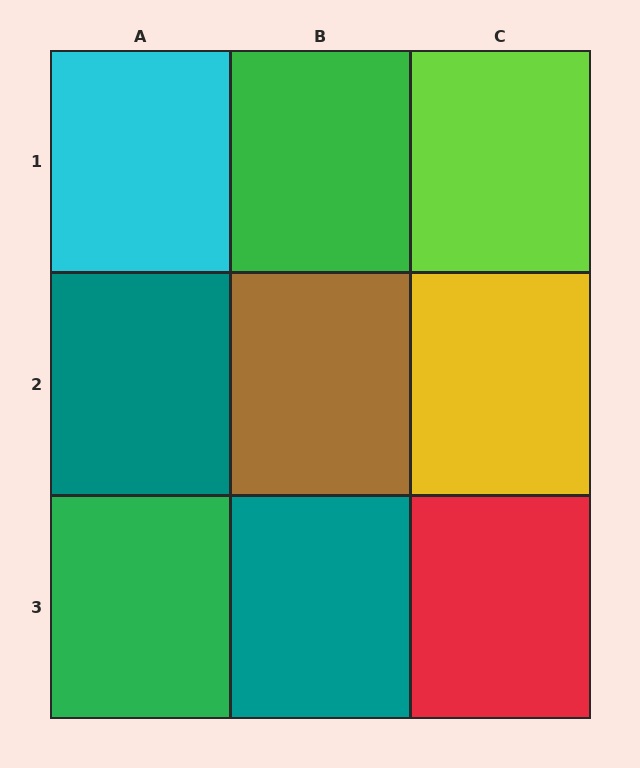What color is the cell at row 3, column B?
Teal.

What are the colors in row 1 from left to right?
Cyan, green, lime.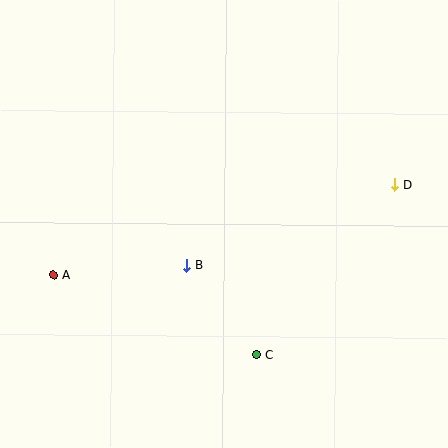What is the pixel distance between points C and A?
The distance between C and A is 218 pixels.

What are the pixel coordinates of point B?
Point B is at (186, 265).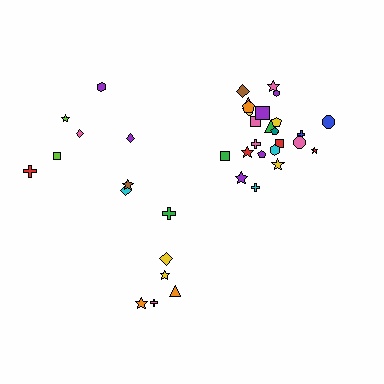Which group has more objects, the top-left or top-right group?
The top-right group.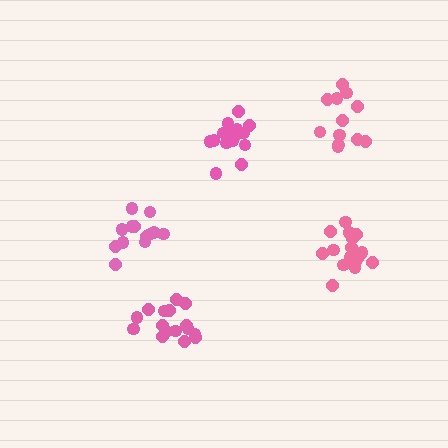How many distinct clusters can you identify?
There are 5 distinct clusters.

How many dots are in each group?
Group 1: 17 dots, Group 2: 15 dots, Group 3: 12 dots, Group 4: 16 dots, Group 5: 13 dots (73 total).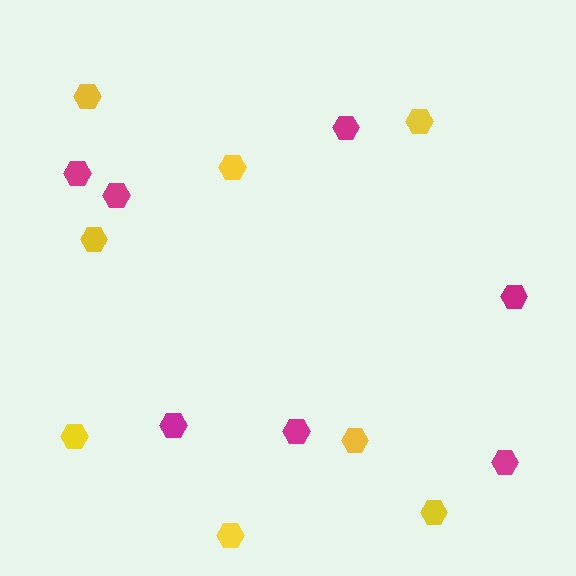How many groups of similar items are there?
There are 2 groups: one group of yellow hexagons (8) and one group of magenta hexagons (7).